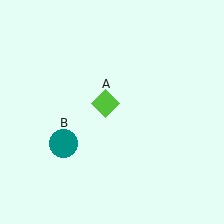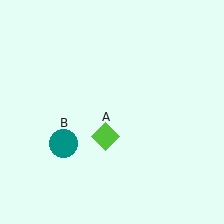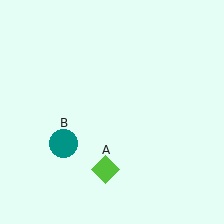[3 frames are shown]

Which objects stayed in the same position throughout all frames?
Teal circle (object B) remained stationary.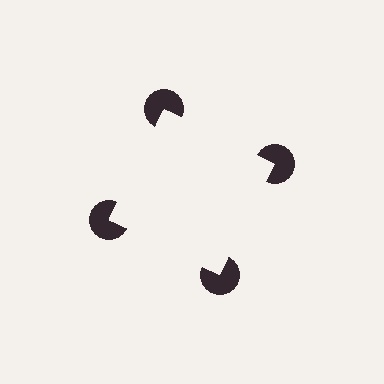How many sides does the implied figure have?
4 sides.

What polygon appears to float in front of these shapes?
An illusory square — its edges are inferred from the aligned wedge cuts in the pac-man discs, not physically drawn.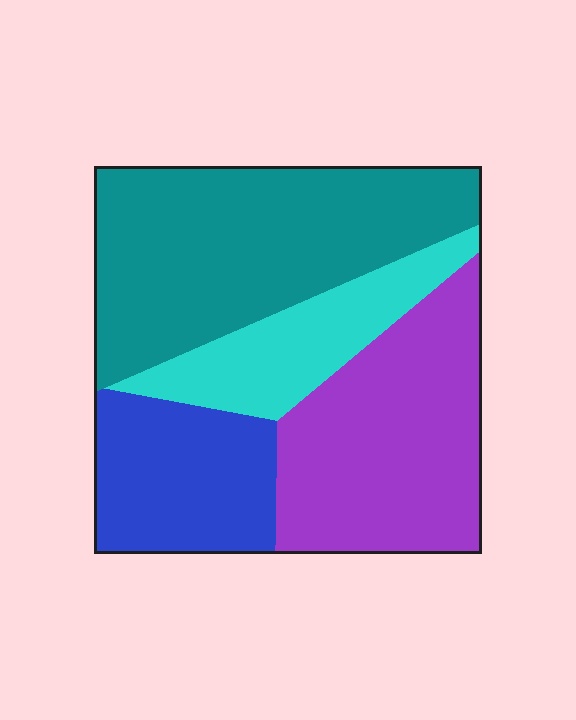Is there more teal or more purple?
Teal.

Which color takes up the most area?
Teal, at roughly 35%.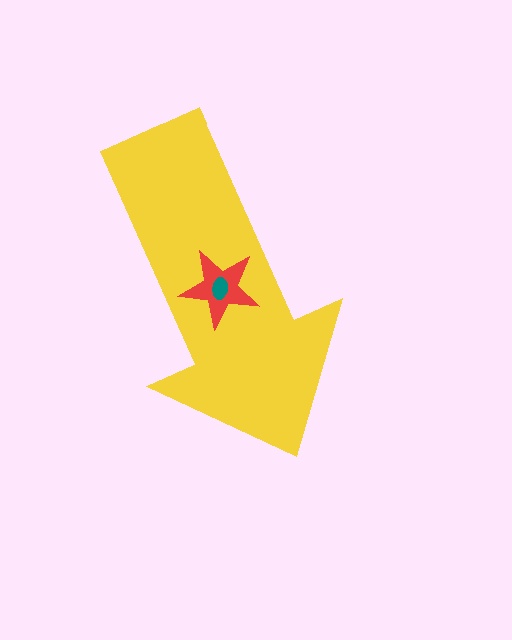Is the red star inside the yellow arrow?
Yes.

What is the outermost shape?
The yellow arrow.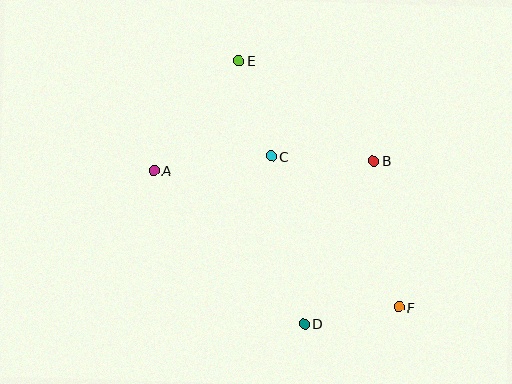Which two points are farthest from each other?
Points E and F are farthest from each other.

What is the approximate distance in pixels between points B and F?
The distance between B and F is approximately 149 pixels.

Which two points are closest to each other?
Points D and F are closest to each other.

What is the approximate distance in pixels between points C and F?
The distance between C and F is approximately 198 pixels.